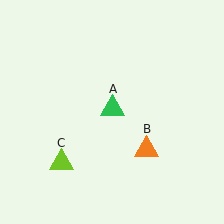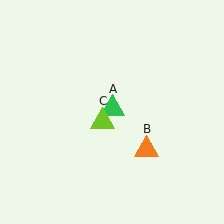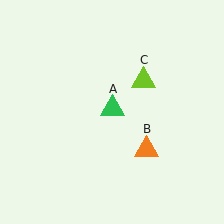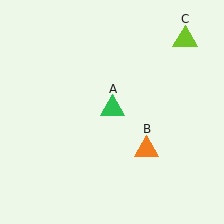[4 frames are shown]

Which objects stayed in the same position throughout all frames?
Green triangle (object A) and orange triangle (object B) remained stationary.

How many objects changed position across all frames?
1 object changed position: lime triangle (object C).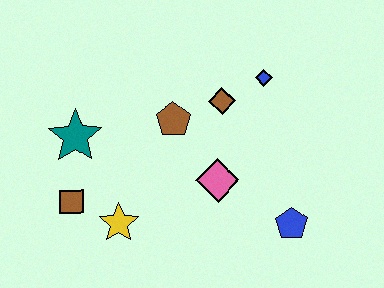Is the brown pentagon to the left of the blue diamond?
Yes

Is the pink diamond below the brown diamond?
Yes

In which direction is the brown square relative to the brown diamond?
The brown square is to the left of the brown diamond.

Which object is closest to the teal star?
The brown square is closest to the teal star.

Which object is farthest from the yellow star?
The blue diamond is farthest from the yellow star.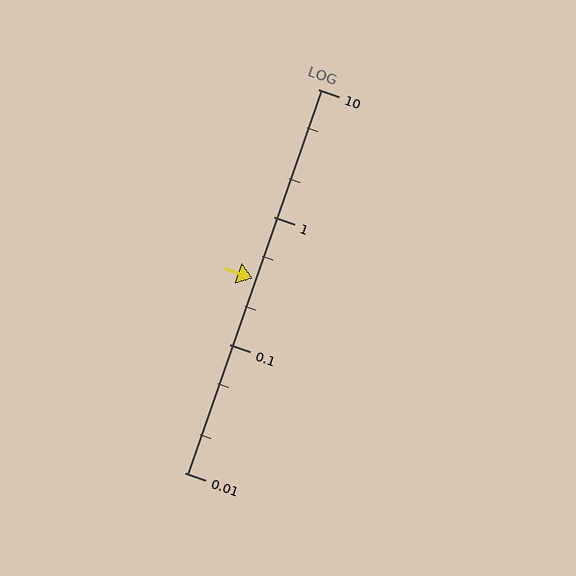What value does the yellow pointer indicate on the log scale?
The pointer indicates approximately 0.33.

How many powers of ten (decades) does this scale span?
The scale spans 3 decades, from 0.01 to 10.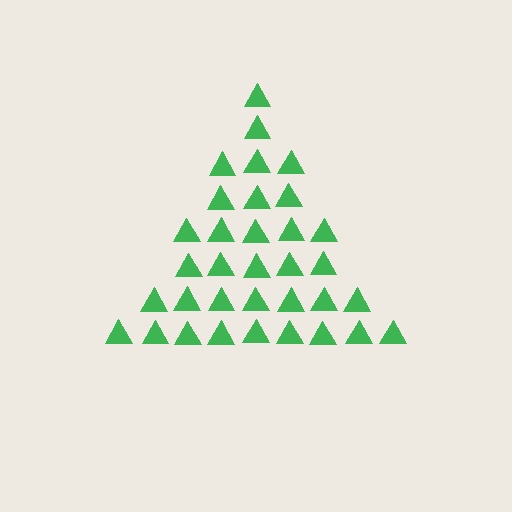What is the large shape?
The large shape is a triangle.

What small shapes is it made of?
It is made of small triangles.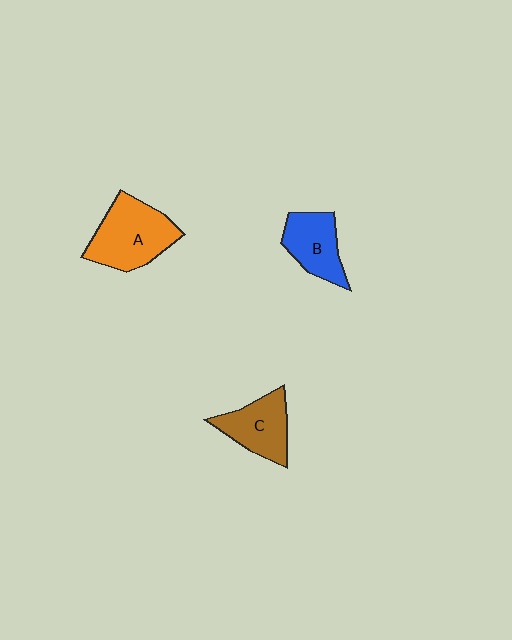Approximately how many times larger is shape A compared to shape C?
Approximately 1.4 times.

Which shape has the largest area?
Shape A (orange).